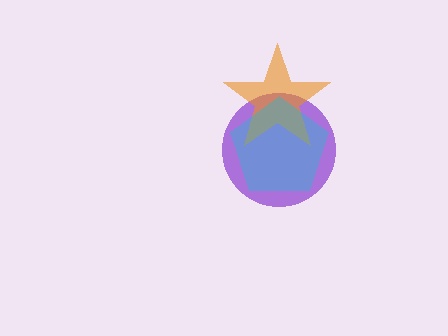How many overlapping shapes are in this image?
There are 3 overlapping shapes in the image.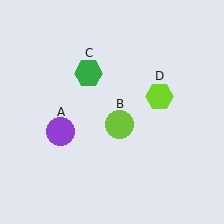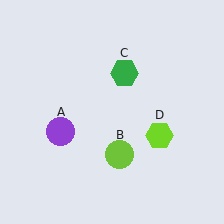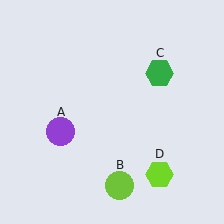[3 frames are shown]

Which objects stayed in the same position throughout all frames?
Purple circle (object A) remained stationary.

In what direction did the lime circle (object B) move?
The lime circle (object B) moved down.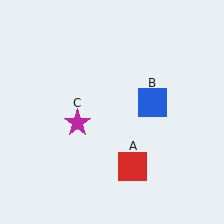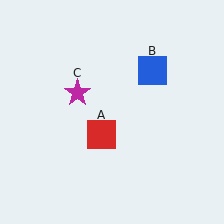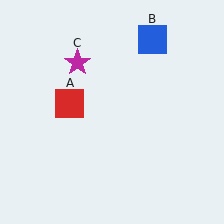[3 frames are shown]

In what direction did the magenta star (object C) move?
The magenta star (object C) moved up.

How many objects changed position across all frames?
3 objects changed position: red square (object A), blue square (object B), magenta star (object C).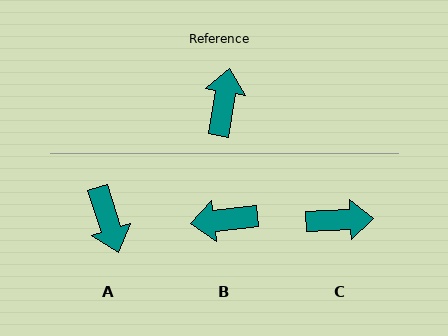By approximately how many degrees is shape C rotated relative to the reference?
Approximately 77 degrees clockwise.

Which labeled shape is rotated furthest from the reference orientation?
A, about 152 degrees away.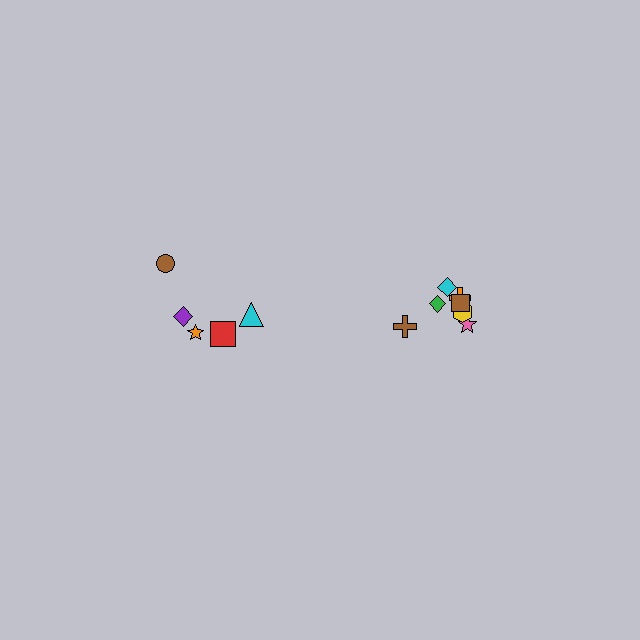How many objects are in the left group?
There are 5 objects.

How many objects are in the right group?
There are 7 objects.